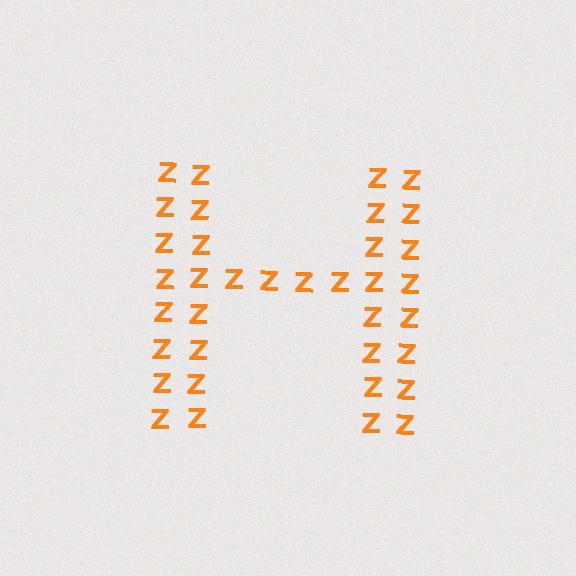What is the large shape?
The large shape is the letter H.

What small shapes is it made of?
It is made of small letter Z's.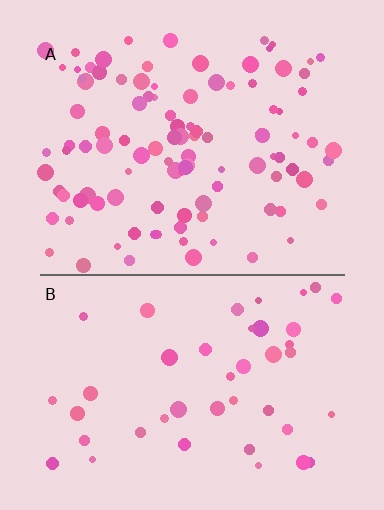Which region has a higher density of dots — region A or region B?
A (the top).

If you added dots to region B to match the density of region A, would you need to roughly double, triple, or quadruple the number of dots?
Approximately double.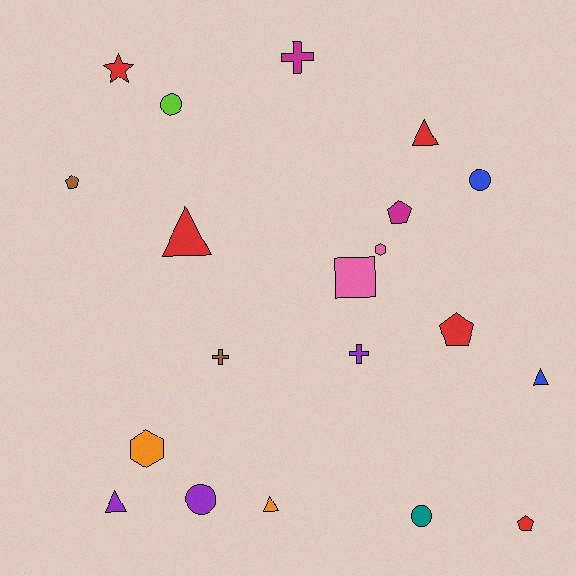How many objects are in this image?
There are 20 objects.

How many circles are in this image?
There are 4 circles.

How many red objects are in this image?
There are 5 red objects.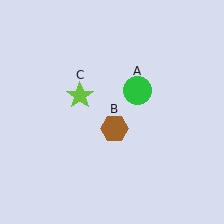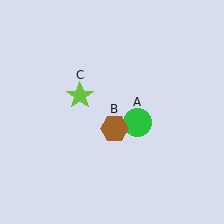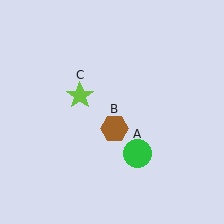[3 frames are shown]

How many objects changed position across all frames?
1 object changed position: green circle (object A).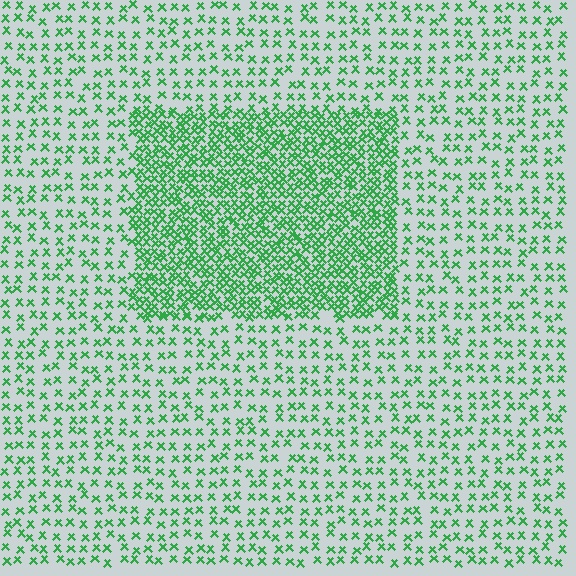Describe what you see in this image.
The image contains small green elements arranged at two different densities. A rectangle-shaped region is visible where the elements are more densely packed than the surrounding area.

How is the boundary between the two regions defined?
The boundary is defined by a change in element density (approximately 2.6x ratio). All elements are the same color, size, and shape.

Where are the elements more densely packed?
The elements are more densely packed inside the rectangle boundary.